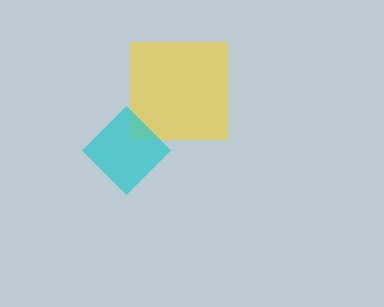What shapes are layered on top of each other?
The layered shapes are: a yellow square, a cyan diamond.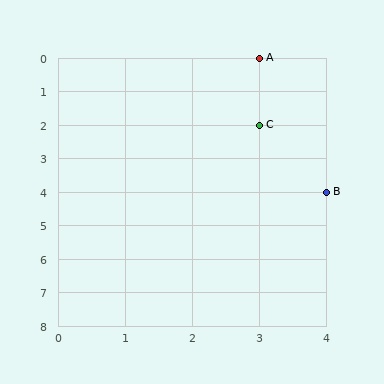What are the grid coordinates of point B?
Point B is at grid coordinates (4, 4).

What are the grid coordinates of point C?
Point C is at grid coordinates (3, 2).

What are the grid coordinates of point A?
Point A is at grid coordinates (3, 0).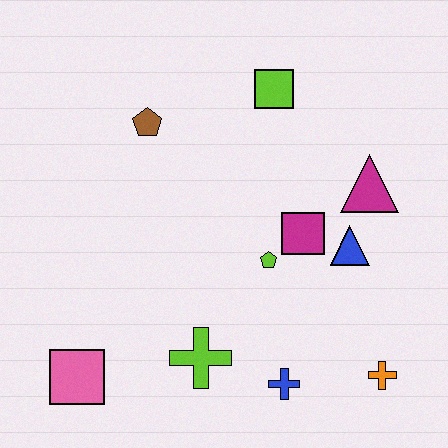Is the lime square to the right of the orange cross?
No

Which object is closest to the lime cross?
The blue cross is closest to the lime cross.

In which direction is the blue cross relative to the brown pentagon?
The blue cross is below the brown pentagon.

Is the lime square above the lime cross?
Yes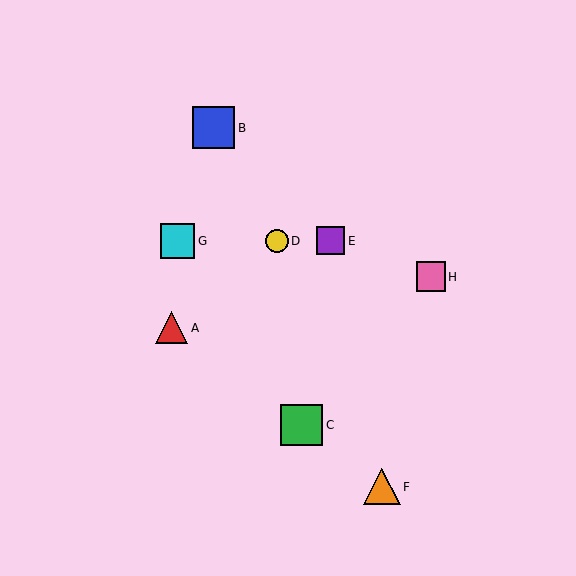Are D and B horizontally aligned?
No, D is at y≈241 and B is at y≈128.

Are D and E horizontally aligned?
Yes, both are at y≈241.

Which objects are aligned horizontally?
Objects D, E, G are aligned horizontally.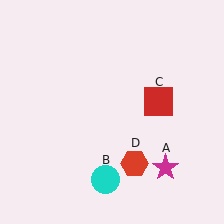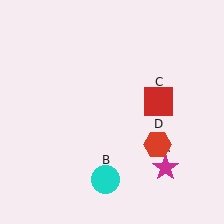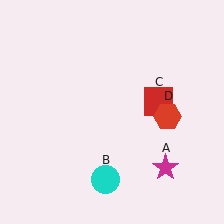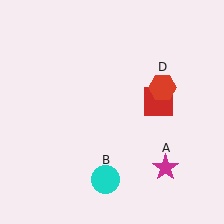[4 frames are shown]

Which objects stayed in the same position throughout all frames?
Magenta star (object A) and cyan circle (object B) and red square (object C) remained stationary.